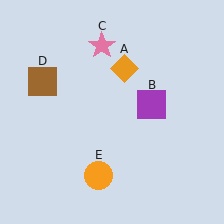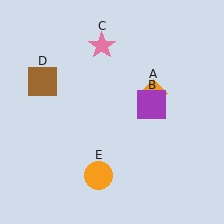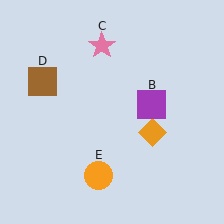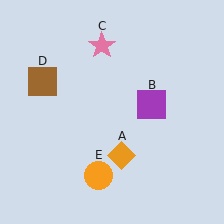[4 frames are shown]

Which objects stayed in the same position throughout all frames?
Purple square (object B) and pink star (object C) and brown square (object D) and orange circle (object E) remained stationary.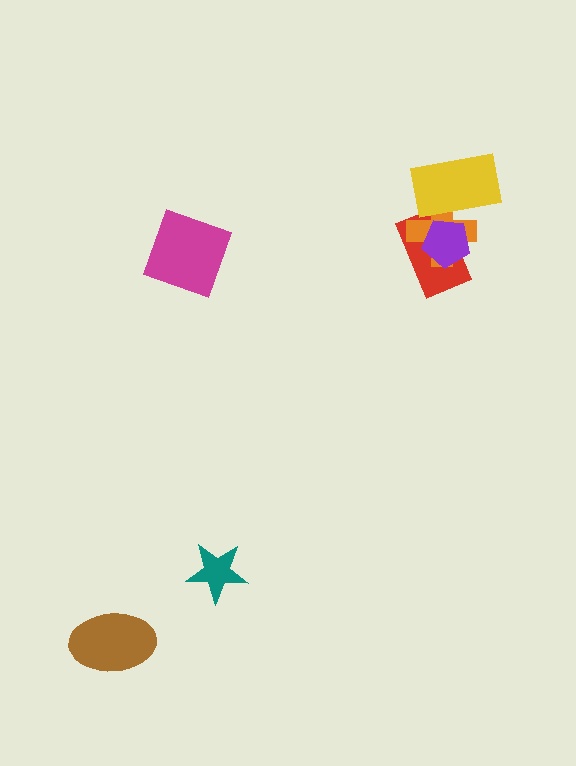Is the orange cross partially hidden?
Yes, it is partially covered by another shape.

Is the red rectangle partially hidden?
Yes, it is partially covered by another shape.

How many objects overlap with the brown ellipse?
0 objects overlap with the brown ellipse.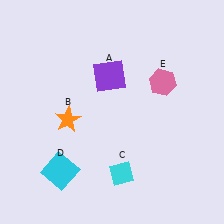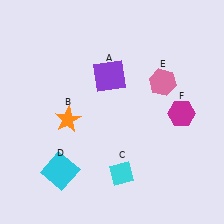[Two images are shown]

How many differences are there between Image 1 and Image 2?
There is 1 difference between the two images.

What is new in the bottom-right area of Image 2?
A magenta hexagon (F) was added in the bottom-right area of Image 2.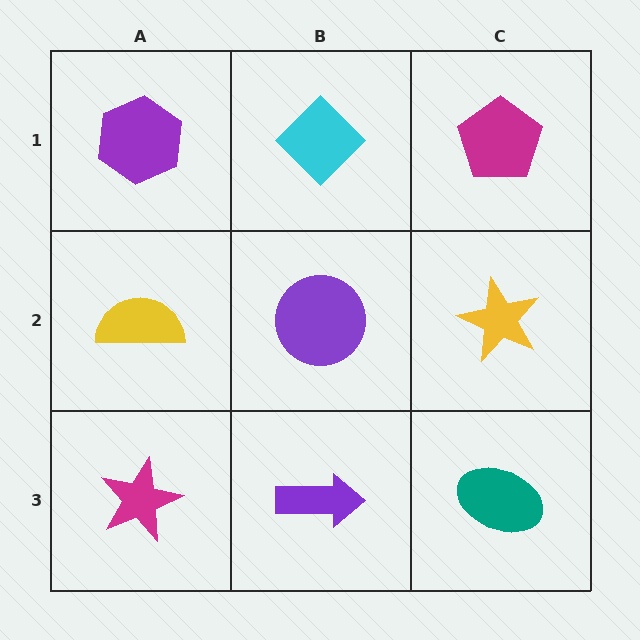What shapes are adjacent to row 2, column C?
A magenta pentagon (row 1, column C), a teal ellipse (row 3, column C), a purple circle (row 2, column B).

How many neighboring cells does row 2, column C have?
3.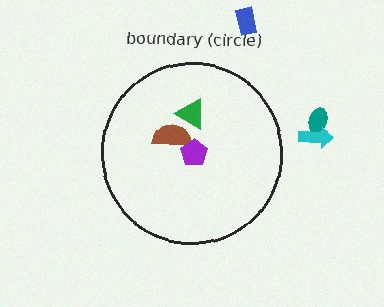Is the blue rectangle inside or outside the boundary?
Outside.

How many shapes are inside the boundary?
3 inside, 3 outside.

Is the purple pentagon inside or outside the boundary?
Inside.